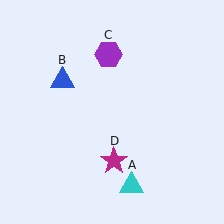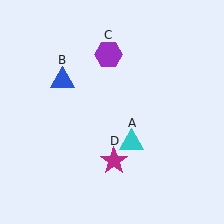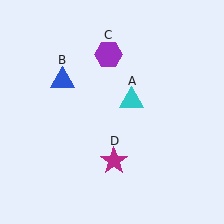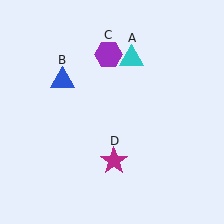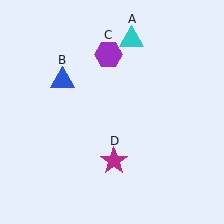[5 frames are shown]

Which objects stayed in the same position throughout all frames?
Blue triangle (object B) and purple hexagon (object C) and magenta star (object D) remained stationary.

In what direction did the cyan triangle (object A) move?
The cyan triangle (object A) moved up.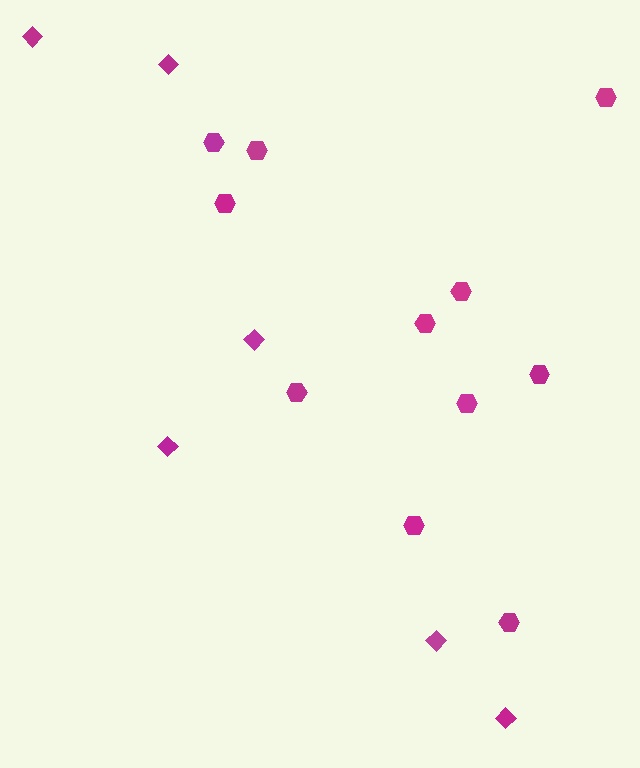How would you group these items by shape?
There are 2 groups: one group of hexagons (11) and one group of diamonds (6).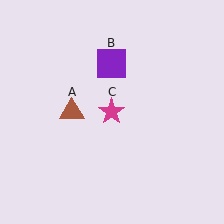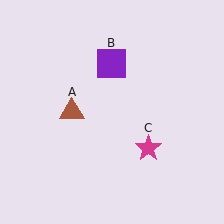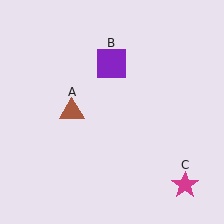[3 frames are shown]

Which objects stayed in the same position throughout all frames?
Brown triangle (object A) and purple square (object B) remained stationary.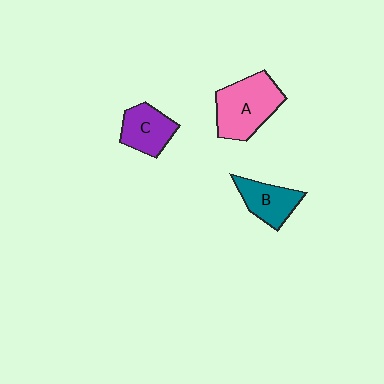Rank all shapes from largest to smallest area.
From largest to smallest: A (pink), C (purple), B (teal).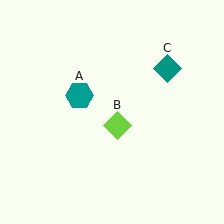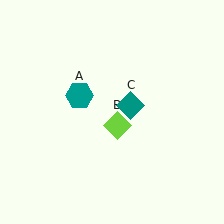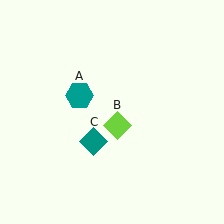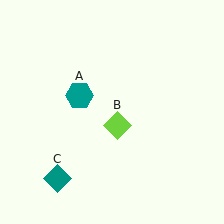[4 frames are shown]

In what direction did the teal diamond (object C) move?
The teal diamond (object C) moved down and to the left.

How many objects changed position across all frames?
1 object changed position: teal diamond (object C).